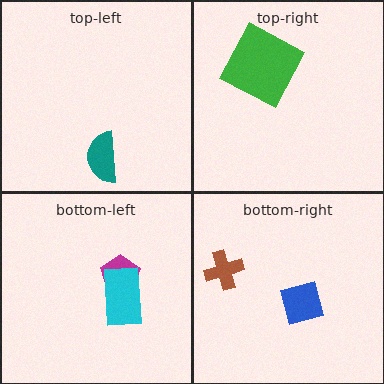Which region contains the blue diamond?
The bottom-right region.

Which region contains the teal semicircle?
The top-left region.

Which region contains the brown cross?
The bottom-right region.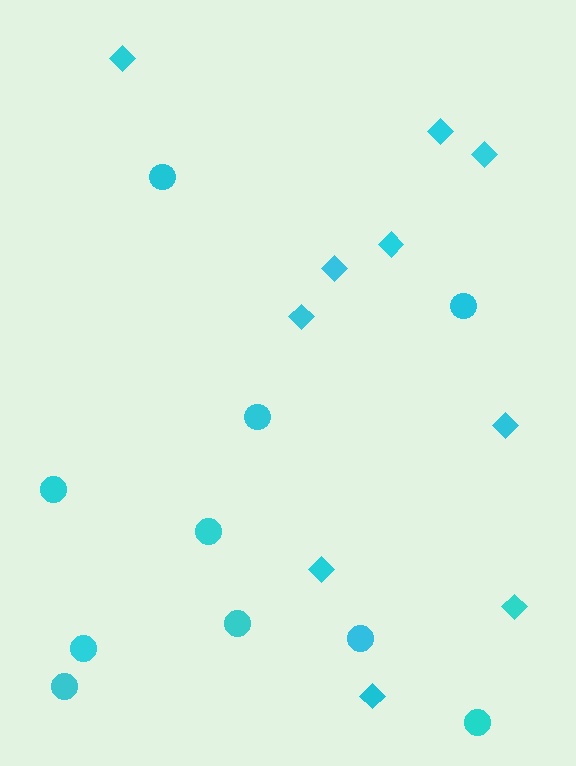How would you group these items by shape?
There are 2 groups: one group of diamonds (10) and one group of circles (10).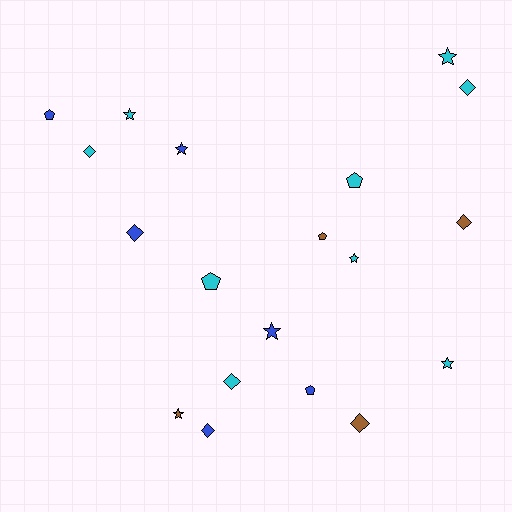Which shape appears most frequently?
Diamond, with 7 objects.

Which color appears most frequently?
Cyan, with 9 objects.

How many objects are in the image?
There are 19 objects.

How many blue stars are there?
There are 2 blue stars.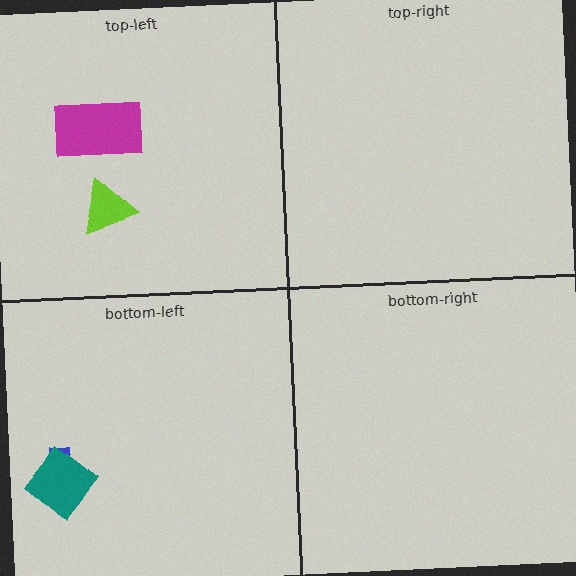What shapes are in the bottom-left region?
The blue arrow, the teal diamond.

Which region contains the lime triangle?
The top-left region.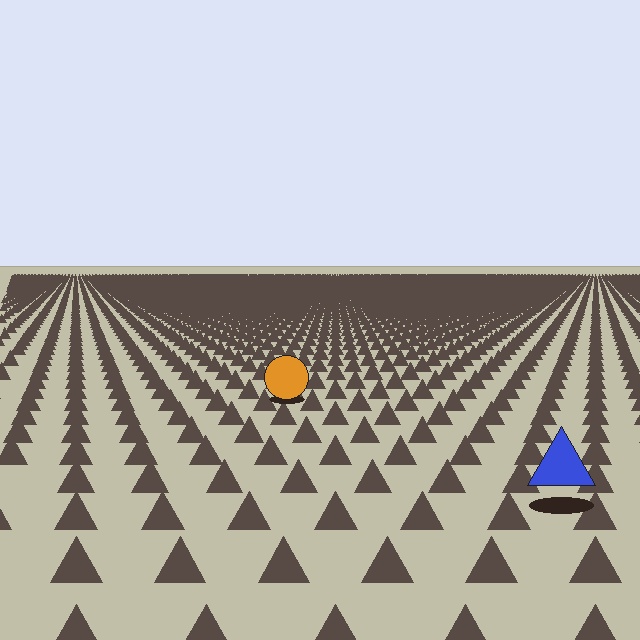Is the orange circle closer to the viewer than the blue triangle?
No. The blue triangle is closer — you can tell from the texture gradient: the ground texture is coarser near it.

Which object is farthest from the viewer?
The orange circle is farthest from the viewer. It appears smaller and the ground texture around it is denser.